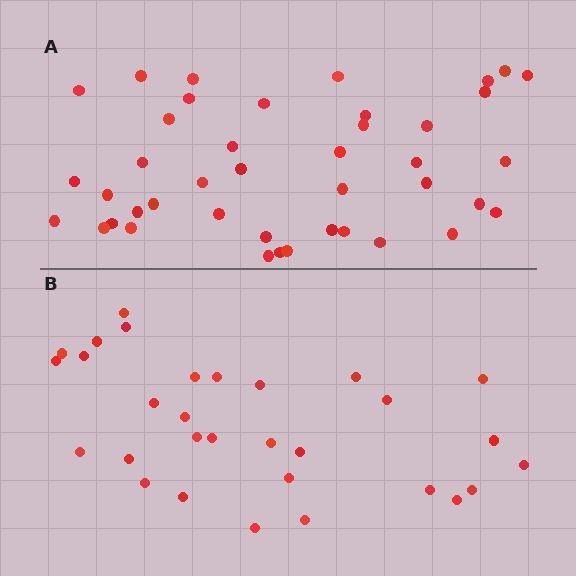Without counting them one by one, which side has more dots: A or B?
Region A (the top region) has more dots.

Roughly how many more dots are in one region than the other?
Region A has roughly 12 or so more dots than region B.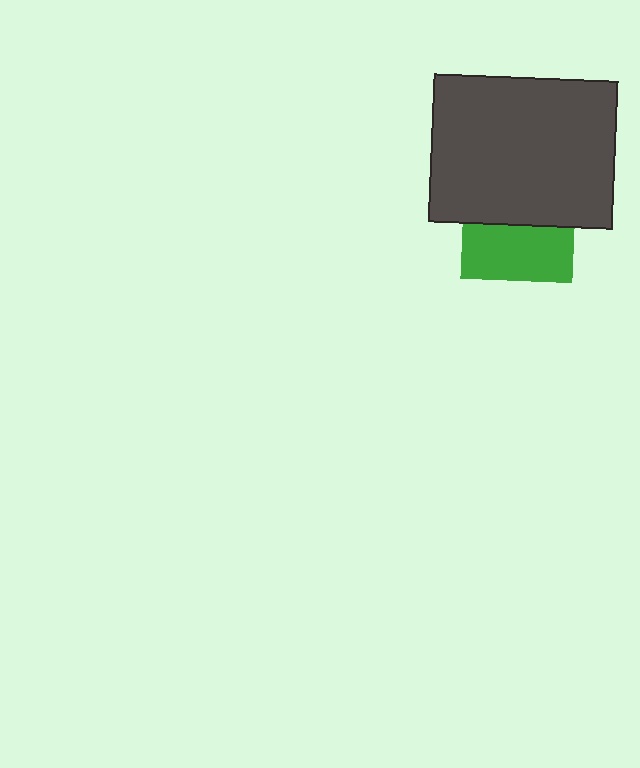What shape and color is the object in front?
The object in front is a dark gray rectangle.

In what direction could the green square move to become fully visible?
The green square could move down. That would shift it out from behind the dark gray rectangle entirely.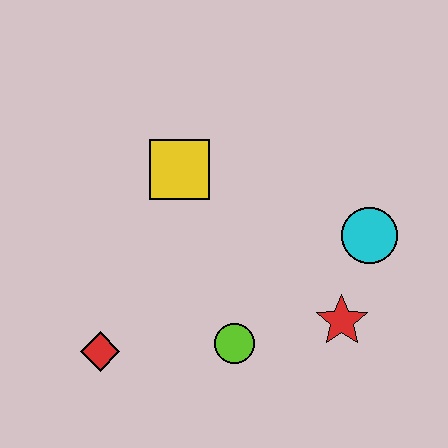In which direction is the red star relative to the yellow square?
The red star is to the right of the yellow square.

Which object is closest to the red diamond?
The lime circle is closest to the red diamond.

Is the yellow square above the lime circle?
Yes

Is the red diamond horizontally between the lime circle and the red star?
No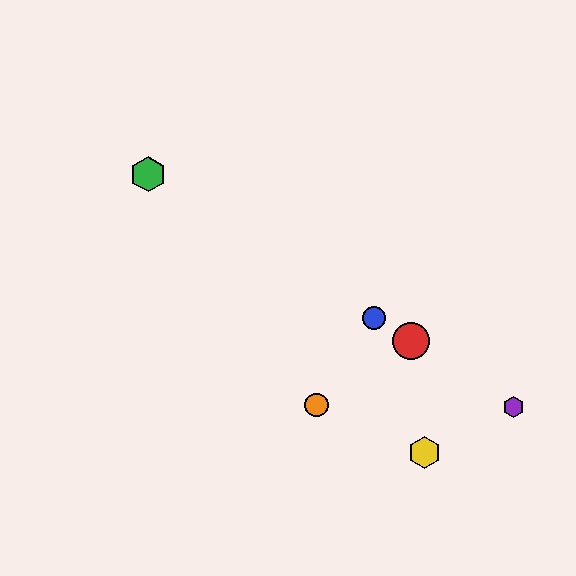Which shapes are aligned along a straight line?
The red circle, the blue circle, the green hexagon, the purple hexagon are aligned along a straight line.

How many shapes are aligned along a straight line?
4 shapes (the red circle, the blue circle, the green hexagon, the purple hexagon) are aligned along a straight line.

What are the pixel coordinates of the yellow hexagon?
The yellow hexagon is at (424, 453).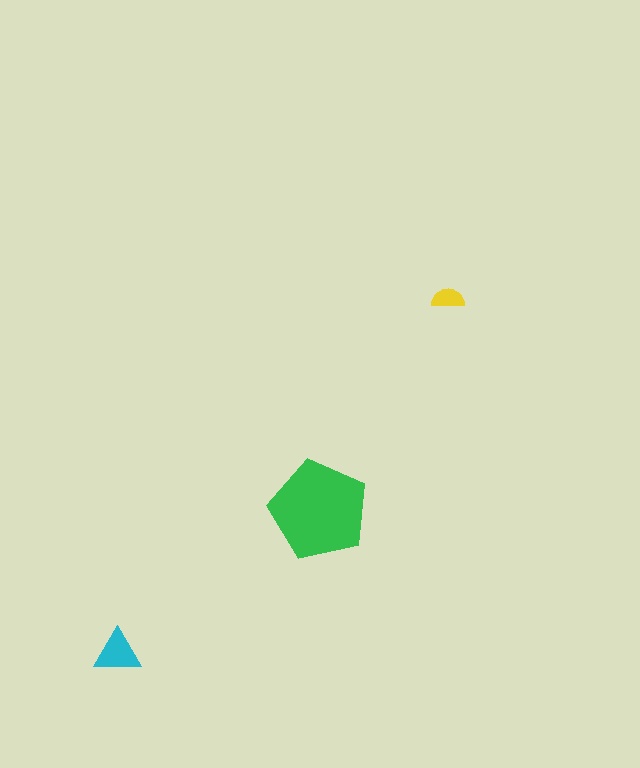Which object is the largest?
The green pentagon.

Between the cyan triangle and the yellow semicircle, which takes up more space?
The cyan triangle.